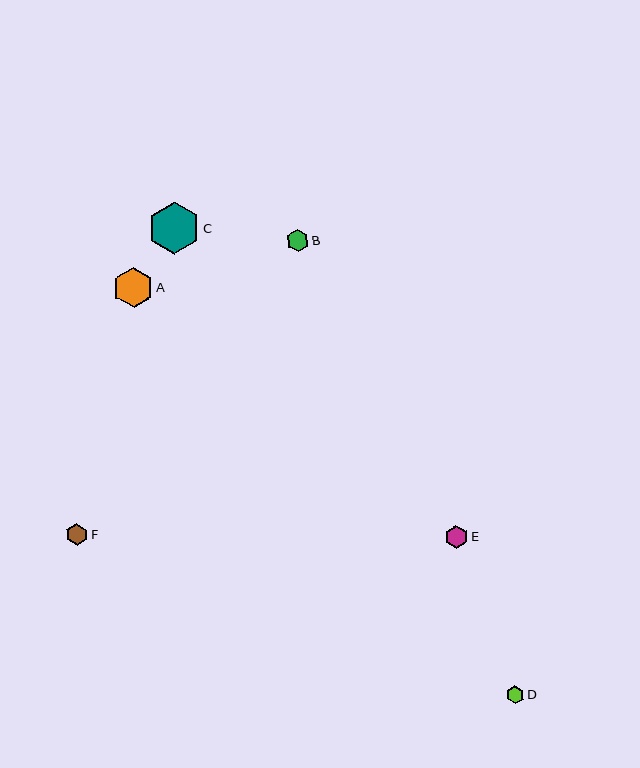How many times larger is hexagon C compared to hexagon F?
Hexagon C is approximately 2.4 times the size of hexagon F.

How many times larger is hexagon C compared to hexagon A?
Hexagon C is approximately 1.3 times the size of hexagon A.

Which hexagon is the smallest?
Hexagon D is the smallest with a size of approximately 18 pixels.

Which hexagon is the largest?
Hexagon C is the largest with a size of approximately 52 pixels.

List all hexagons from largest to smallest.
From largest to smallest: C, A, E, B, F, D.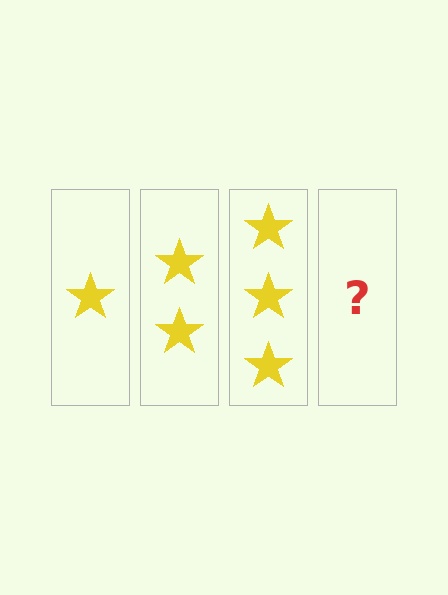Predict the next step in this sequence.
The next step is 4 stars.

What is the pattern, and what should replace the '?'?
The pattern is that each step adds one more star. The '?' should be 4 stars.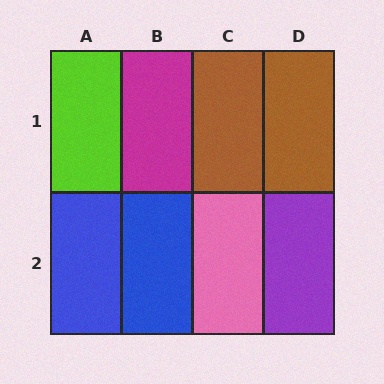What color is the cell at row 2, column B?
Blue.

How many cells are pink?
1 cell is pink.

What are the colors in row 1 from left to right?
Lime, magenta, brown, brown.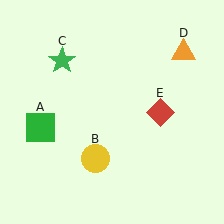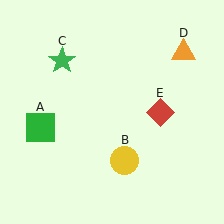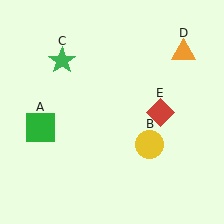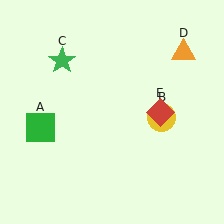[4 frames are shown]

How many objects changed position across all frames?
1 object changed position: yellow circle (object B).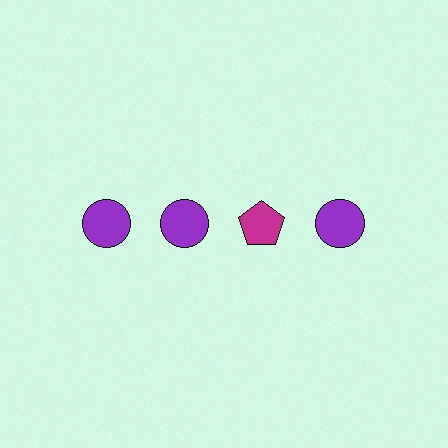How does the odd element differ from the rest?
It differs in both color (magenta instead of purple) and shape (pentagon instead of circle).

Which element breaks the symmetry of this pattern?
The magenta pentagon in the top row, center column breaks the symmetry. All other shapes are purple circles.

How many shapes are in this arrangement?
There are 4 shapes arranged in a grid pattern.